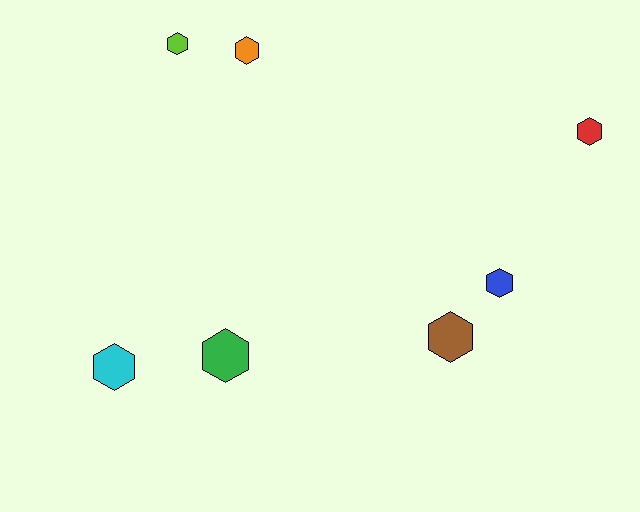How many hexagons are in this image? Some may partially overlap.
There are 7 hexagons.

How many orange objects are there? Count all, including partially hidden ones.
There is 1 orange object.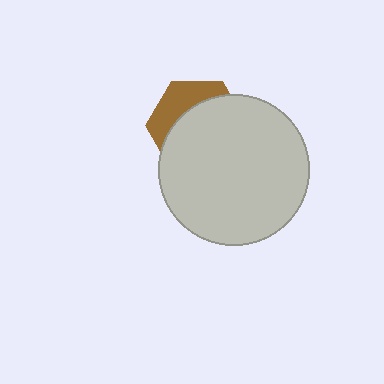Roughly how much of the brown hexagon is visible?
A small part of it is visible (roughly 32%).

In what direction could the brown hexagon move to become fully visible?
The brown hexagon could move toward the upper-left. That would shift it out from behind the light gray circle entirely.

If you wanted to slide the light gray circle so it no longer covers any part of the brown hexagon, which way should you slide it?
Slide it toward the lower-right — that is the most direct way to separate the two shapes.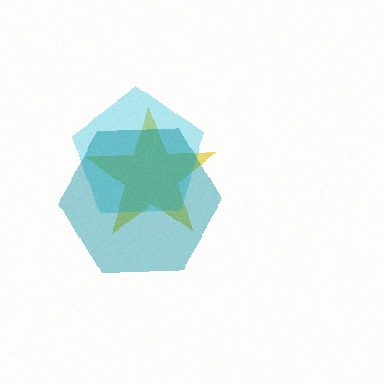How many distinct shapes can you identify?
There are 3 distinct shapes: a yellow star, a cyan pentagon, a teal hexagon.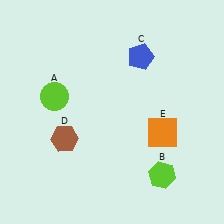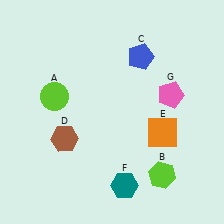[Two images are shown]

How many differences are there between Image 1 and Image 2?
There are 2 differences between the two images.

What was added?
A teal hexagon (F), a pink pentagon (G) were added in Image 2.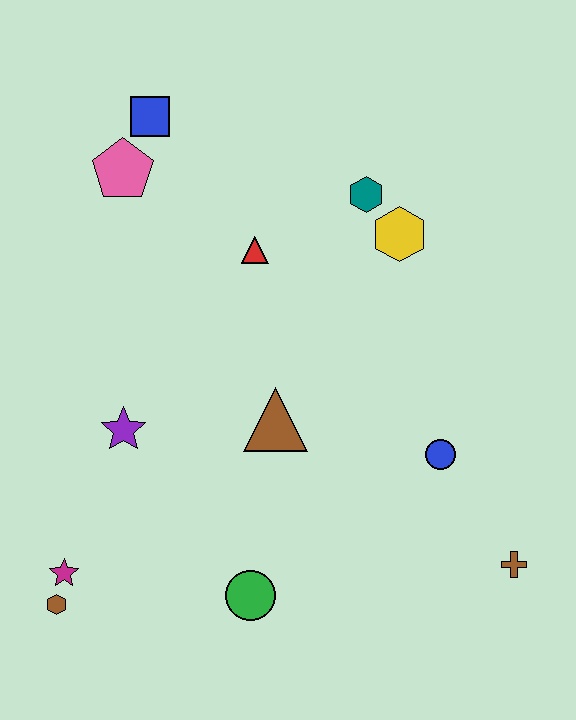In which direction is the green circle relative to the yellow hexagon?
The green circle is below the yellow hexagon.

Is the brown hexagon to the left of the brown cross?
Yes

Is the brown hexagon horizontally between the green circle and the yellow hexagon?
No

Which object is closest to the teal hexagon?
The yellow hexagon is closest to the teal hexagon.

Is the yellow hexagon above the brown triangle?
Yes